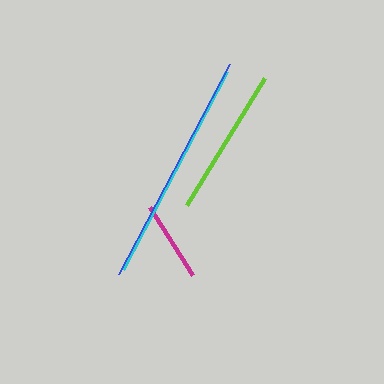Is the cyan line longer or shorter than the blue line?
The blue line is longer than the cyan line.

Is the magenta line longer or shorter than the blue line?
The blue line is longer than the magenta line.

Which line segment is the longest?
The blue line is the longest at approximately 237 pixels.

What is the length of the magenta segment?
The magenta segment is approximately 81 pixels long.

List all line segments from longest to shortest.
From longest to shortest: blue, cyan, lime, magenta.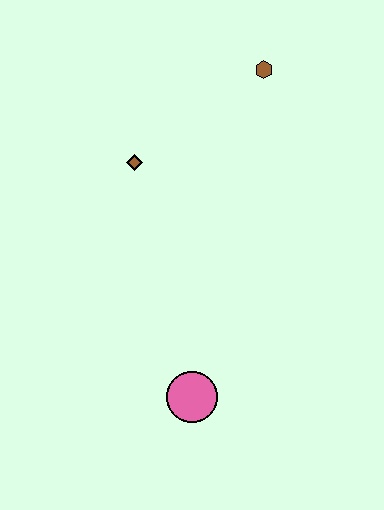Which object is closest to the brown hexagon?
The brown diamond is closest to the brown hexagon.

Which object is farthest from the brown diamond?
The pink circle is farthest from the brown diamond.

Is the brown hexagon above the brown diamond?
Yes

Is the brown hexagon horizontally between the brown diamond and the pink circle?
No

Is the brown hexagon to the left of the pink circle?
No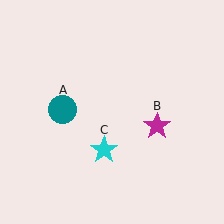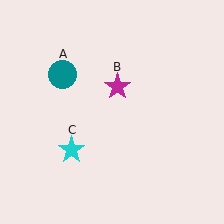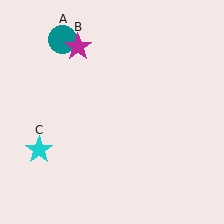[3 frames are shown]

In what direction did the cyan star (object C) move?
The cyan star (object C) moved left.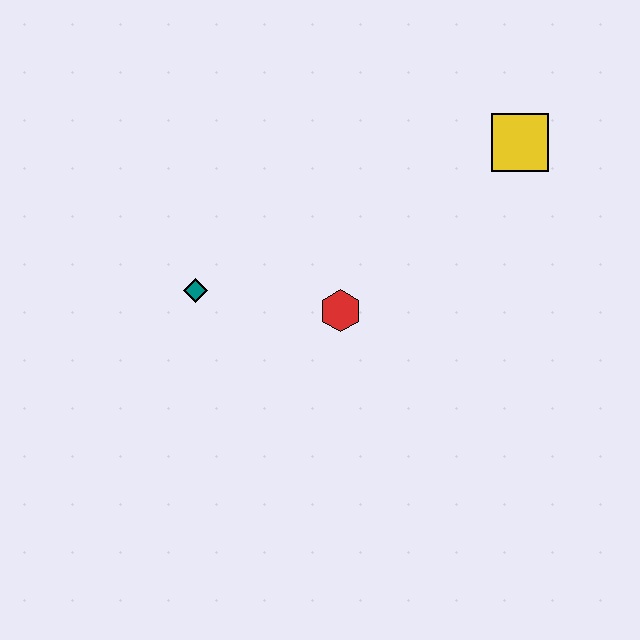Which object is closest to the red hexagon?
The teal diamond is closest to the red hexagon.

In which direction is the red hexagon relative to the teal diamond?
The red hexagon is to the right of the teal diamond.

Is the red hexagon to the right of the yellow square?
No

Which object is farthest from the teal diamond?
The yellow square is farthest from the teal diamond.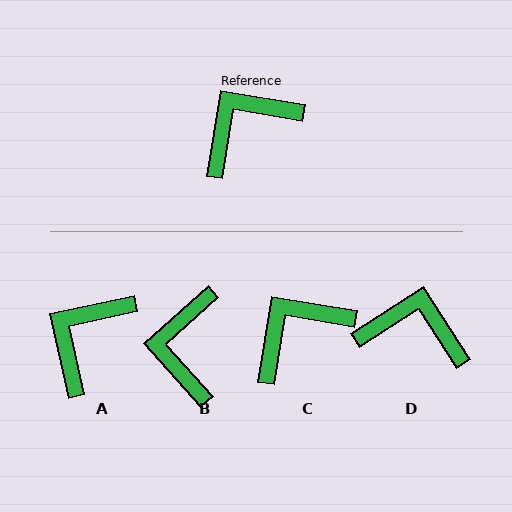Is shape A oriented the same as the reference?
No, it is off by about 22 degrees.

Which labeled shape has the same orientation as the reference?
C.